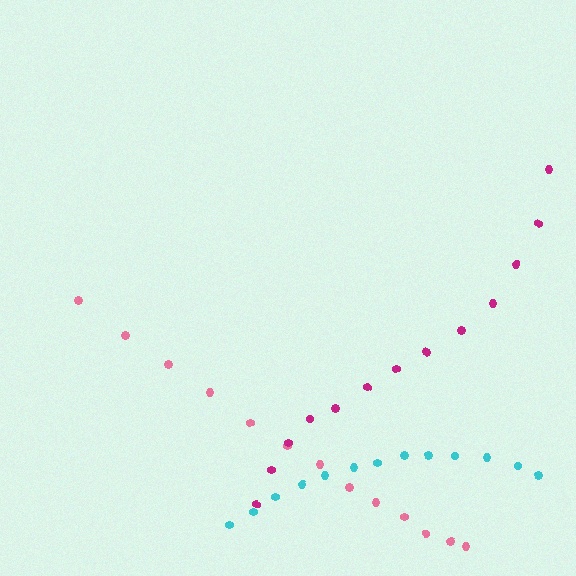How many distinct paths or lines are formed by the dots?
There are 3 distinct paths.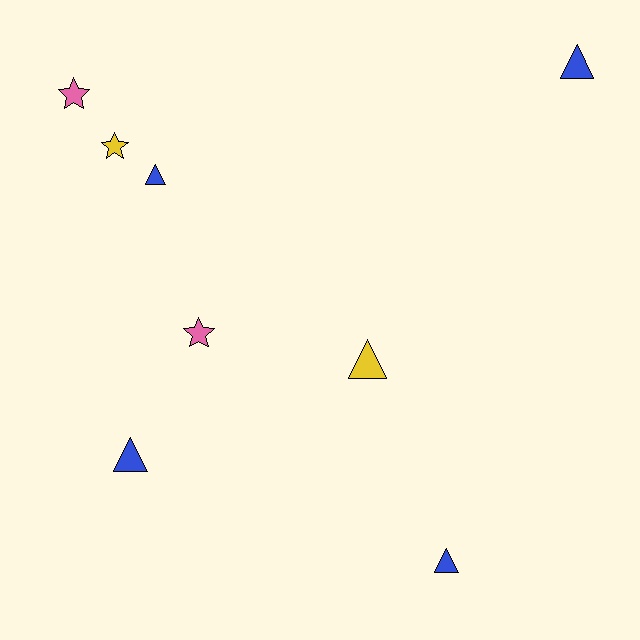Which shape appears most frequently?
Triangle, with 5 objects.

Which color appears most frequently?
Blue, with 4 objects.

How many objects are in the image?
There are 8 objects.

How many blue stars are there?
There are no blue stars.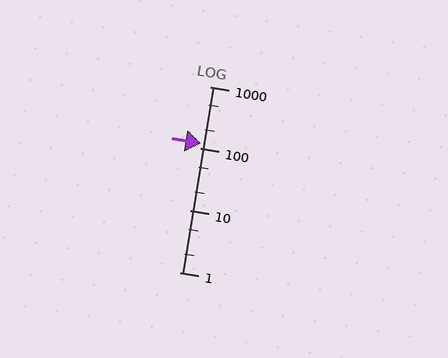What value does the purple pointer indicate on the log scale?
The pointer indicates approximately 120.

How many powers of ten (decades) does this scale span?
The scale spans 3 decades, from 1 to 1000.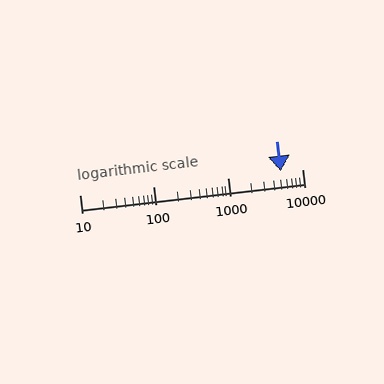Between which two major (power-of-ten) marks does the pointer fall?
The pointer is between 1000 and 10000.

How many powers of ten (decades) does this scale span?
The scale spans 3 decades, from 10 to 10000.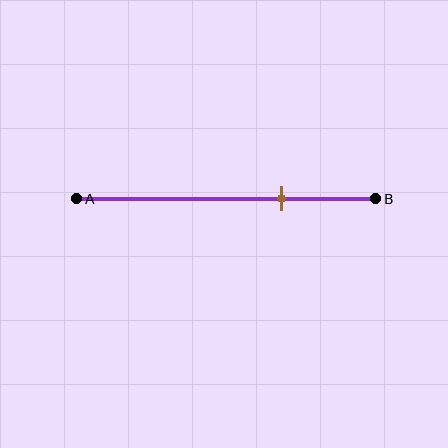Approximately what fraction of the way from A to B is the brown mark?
The brown mark is approximately 70% of the way from A to B.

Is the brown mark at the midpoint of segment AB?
No, the mark is at about 70% from A, not at the 50% midpoint.